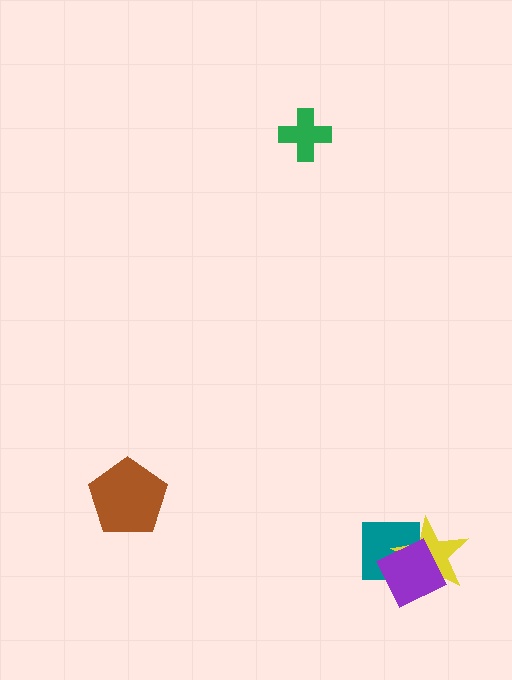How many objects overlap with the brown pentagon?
0 objects overlap with the brown pentagon.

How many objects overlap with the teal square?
2 objects overlap with the teal square.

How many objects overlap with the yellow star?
2 objects overlap with the yellow star.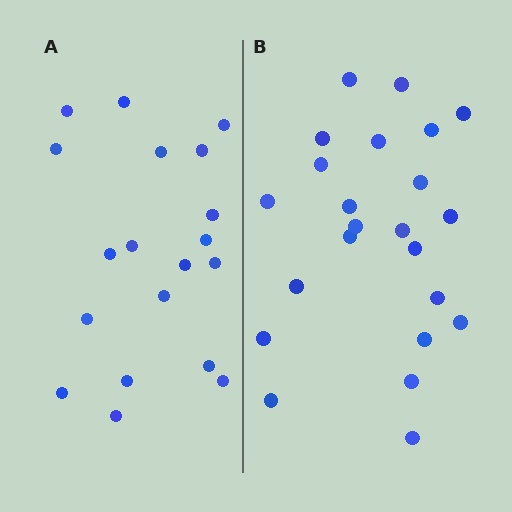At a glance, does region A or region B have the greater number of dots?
Region B (the right region) has more dots.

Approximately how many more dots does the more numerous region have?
Region B has about 4 more dots than region A.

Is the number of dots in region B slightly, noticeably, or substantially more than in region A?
Region B has only slightly more — the two regions are fairly close. The ratio is roughly 1.2 to 1.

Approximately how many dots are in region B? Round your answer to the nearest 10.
About 20 dots. (The exact count is 23, which rounds to 20.)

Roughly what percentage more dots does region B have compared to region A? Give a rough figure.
About 20% more.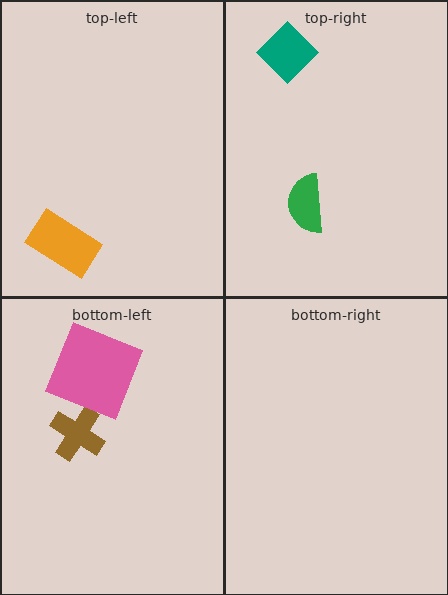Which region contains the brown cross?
The bottom-left region.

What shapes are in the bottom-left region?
The brown cross, the pink square.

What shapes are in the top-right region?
The teal diamond, the green semicircle.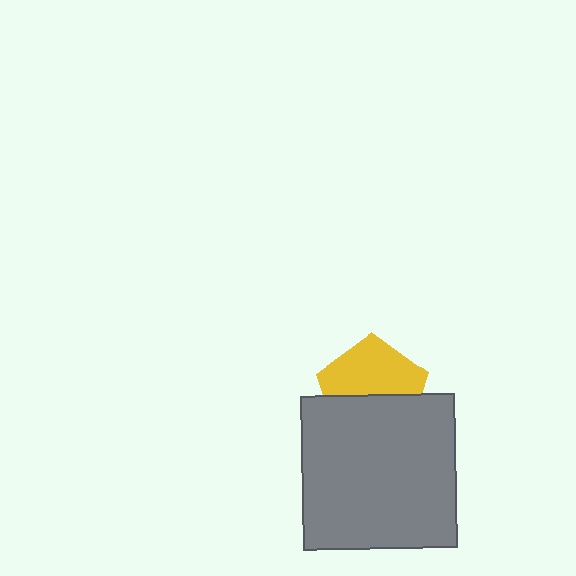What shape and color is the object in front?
The object in front is a gray square.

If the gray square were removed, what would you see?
You would see the complete yellow pentagon.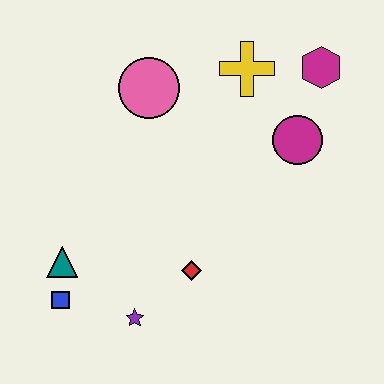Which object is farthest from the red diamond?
The magenta hexagon is farthest from the red diamond.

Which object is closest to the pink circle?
The yellow cross is closest to the pink circle.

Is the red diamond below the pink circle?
Yes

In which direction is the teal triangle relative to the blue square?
The teal triangle is above the blue square.